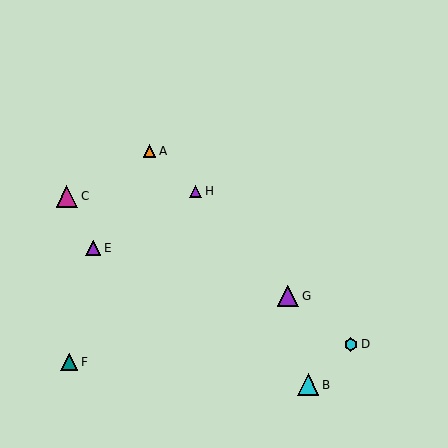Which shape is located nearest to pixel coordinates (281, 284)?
The purple triangle (labeled G) at (288, 296) is nearest to that location.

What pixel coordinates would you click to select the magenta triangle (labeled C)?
Click at (67, 196) to select the magenta triangle C.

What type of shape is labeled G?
Shape G is a purple triangle.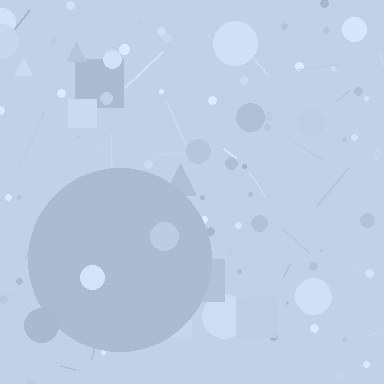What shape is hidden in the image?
A circle is hidden in the image.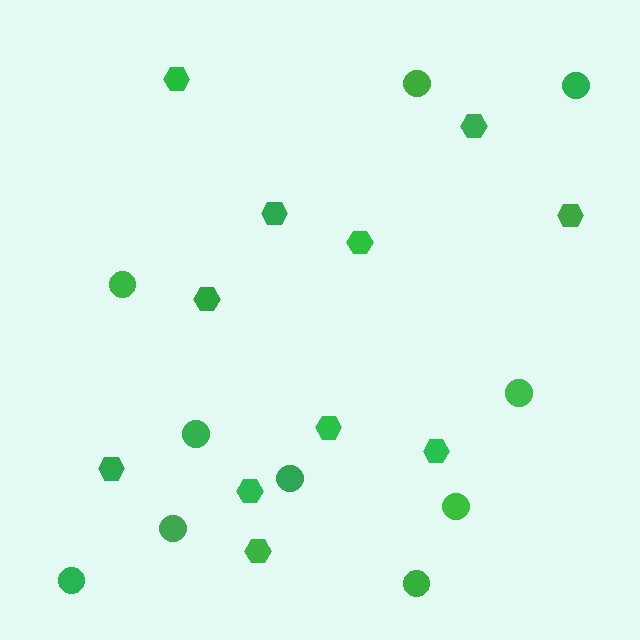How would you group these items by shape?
There are 2 groups: one group of hexagons (11) and one group of circles (10).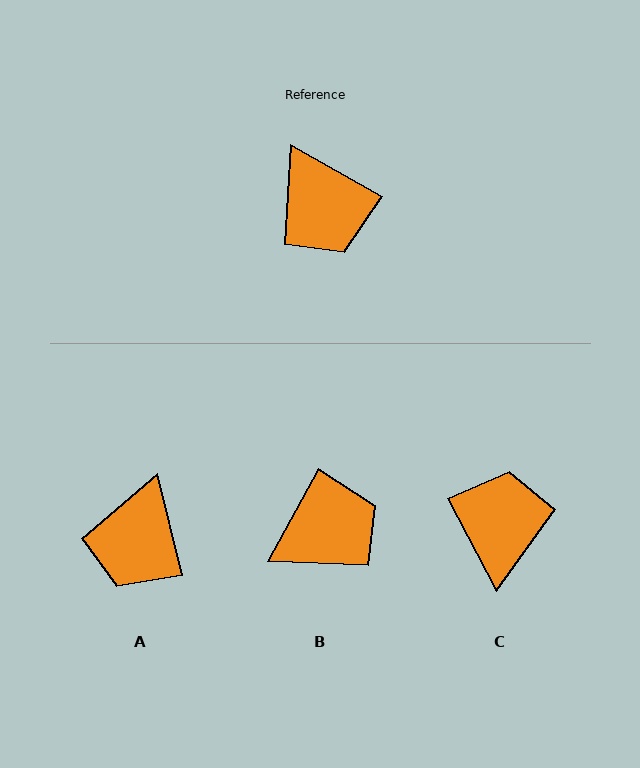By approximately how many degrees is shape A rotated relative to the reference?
Approximately 46 degrees clockwise.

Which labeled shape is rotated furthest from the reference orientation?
C, about 148 degrees away.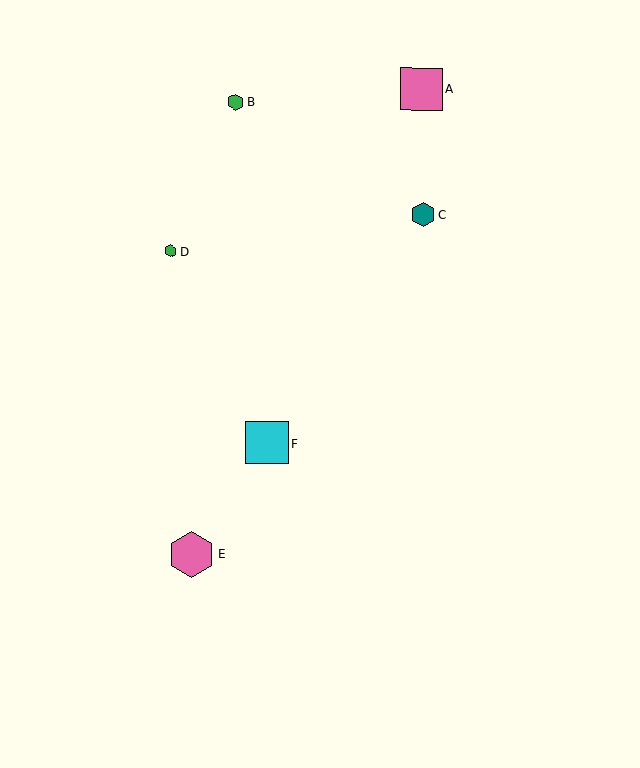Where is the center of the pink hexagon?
The center of the pink hexagon is at (192, 554).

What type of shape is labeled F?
Shape F is a cyan square.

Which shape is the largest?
The pink hexagon (labeled E) is the largest.